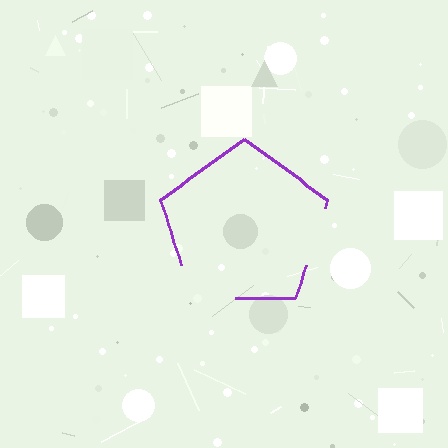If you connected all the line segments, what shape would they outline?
They would outline a pentagon.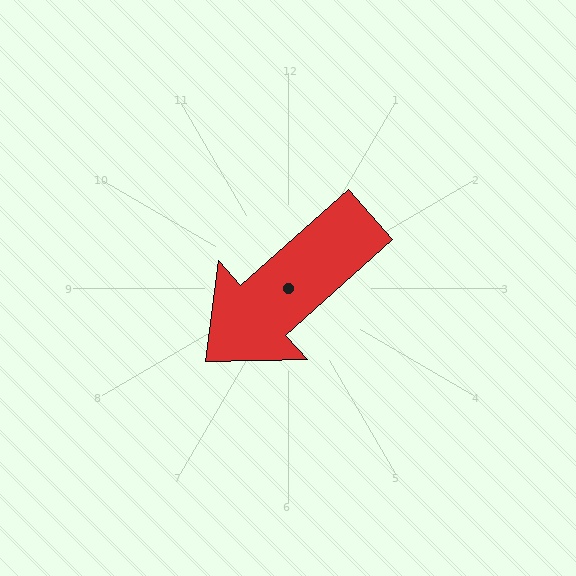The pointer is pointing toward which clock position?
Roughly 8 o'clock.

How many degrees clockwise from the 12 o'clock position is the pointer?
Approximately 228 degrees.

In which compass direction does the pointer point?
Southwest.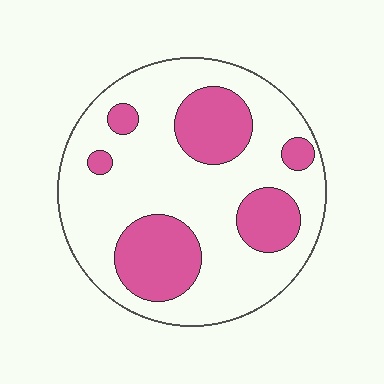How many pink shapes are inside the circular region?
6.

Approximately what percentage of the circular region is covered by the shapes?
Approximately 30%.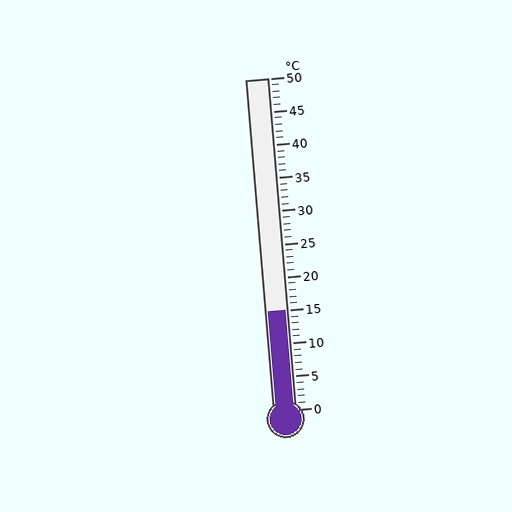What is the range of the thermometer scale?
The thermometer scale ranges from 0°C to 50°C.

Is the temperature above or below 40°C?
The temperature is below 40°C.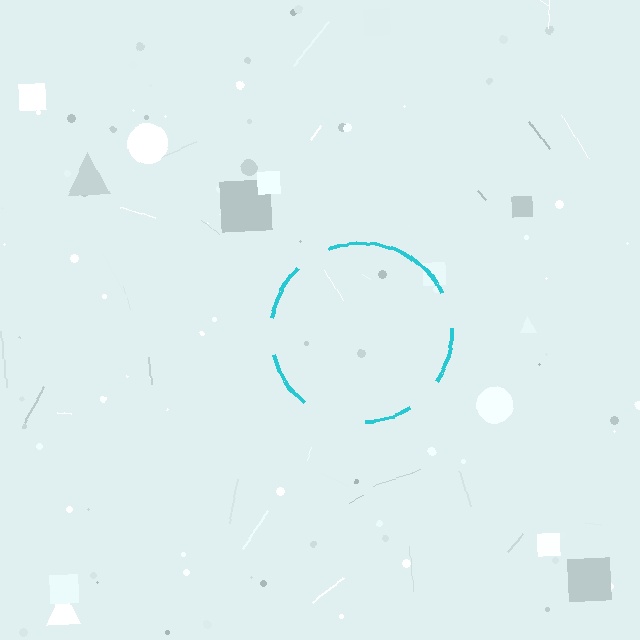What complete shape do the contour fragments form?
The contour fragments form a circle.